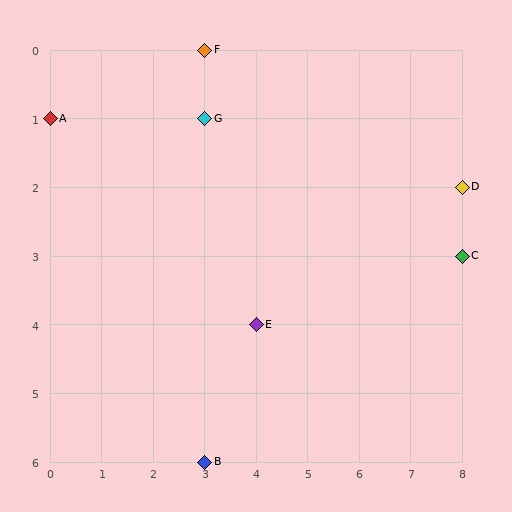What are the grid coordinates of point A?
Point A is at grid coordinates (0, 1).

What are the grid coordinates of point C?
Point C is at grid coordinates (8, 3).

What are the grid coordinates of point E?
Point E is at grid coordinates (4, 4).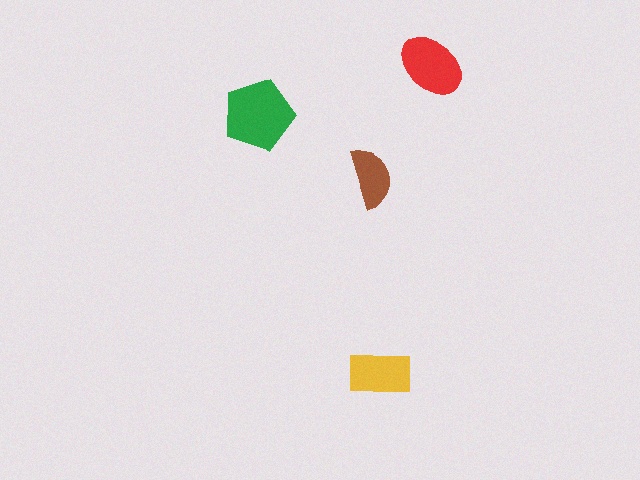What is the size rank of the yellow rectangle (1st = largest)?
3rd.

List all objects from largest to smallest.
The green pentagon, the red ellipse, the yellow rectangle, the brown semicircle.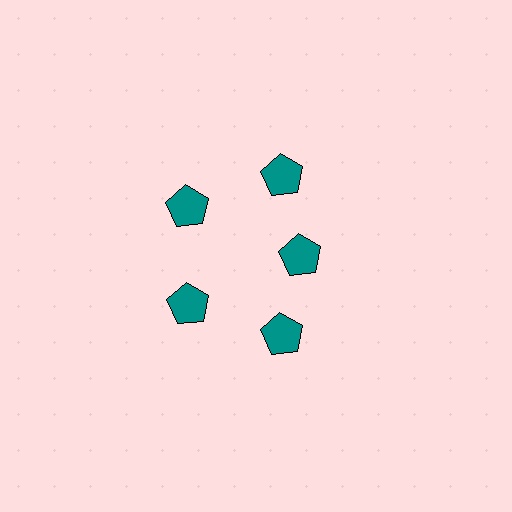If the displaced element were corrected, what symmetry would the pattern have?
It would have 5-fold rotational symmetry — the pattern would map onto itself every 72 degrees.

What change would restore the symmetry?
The symmetry would be restored by moving it outward, back onto the ring so that all 5 pentagons sit at equal angles and equal distance from the center.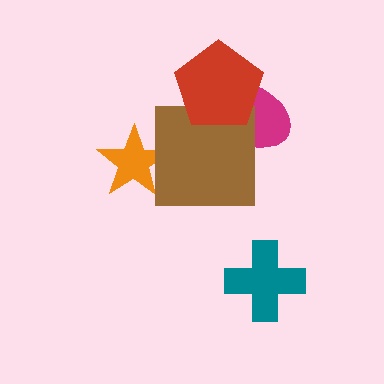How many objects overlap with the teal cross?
0 objects overlap with the teal cross.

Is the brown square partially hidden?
Yes, it is partially covered by another shape.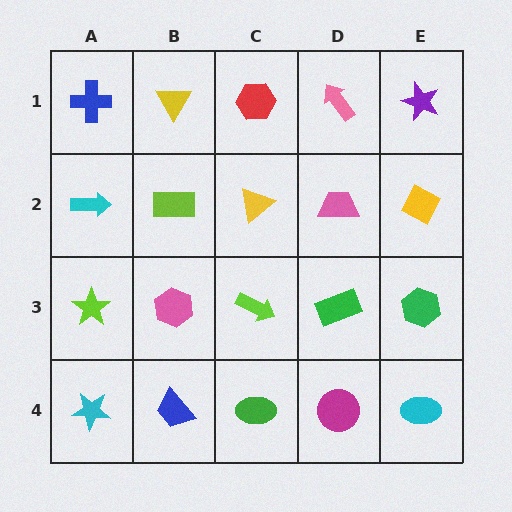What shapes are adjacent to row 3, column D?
A pink trapezoid (row 2, column D), a magenta circle (row 4, column D), a lime arrow (row 3, column C), a green hexagon (row 3, column E).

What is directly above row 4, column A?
A lime star.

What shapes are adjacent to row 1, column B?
A lime rectangle (row 2, column B), a blue cross (row 1, column A), a red hexagon (row 1, column C).